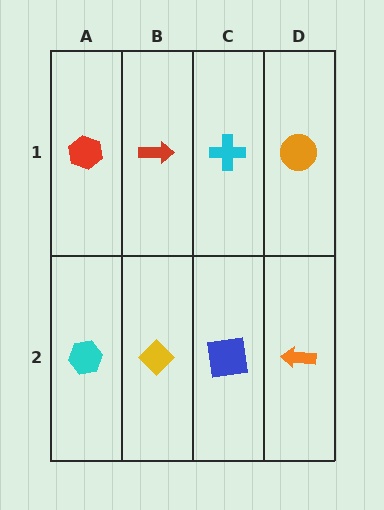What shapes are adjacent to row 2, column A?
A red hexagon (row 1, column A), a yellow diamond (row 2, column B).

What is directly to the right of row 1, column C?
An orange circle.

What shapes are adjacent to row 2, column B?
A red arrow (row 1, column B), a cyan hexagon (row 2, column A), a blue square (row 2, column C).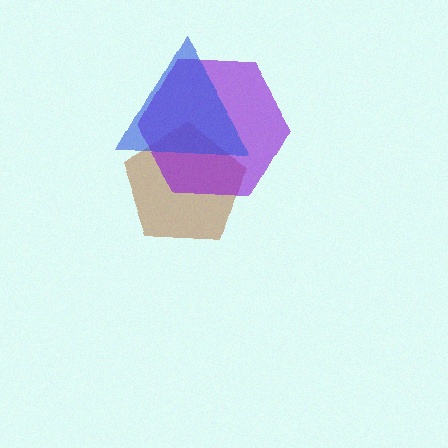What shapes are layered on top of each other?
The layered shapes are: a brown pentagon, a purple hexagon, a blue triangle.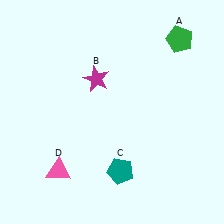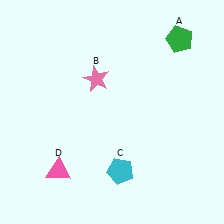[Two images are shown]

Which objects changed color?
B changed from magenta to pink. C changed from teal to cyan.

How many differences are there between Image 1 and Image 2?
There are 2 differences between the two images.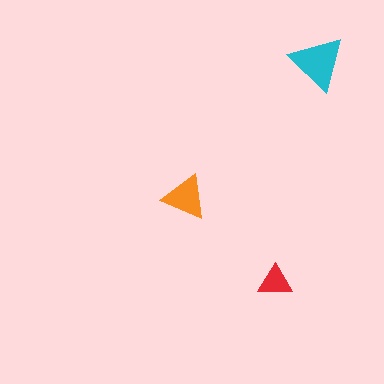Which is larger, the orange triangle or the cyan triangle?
The cyan one.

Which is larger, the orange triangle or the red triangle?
The orange one.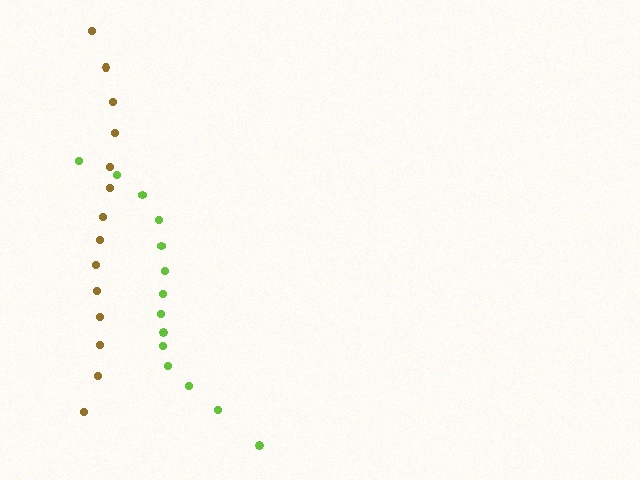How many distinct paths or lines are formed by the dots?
There are 2 distinct paths.